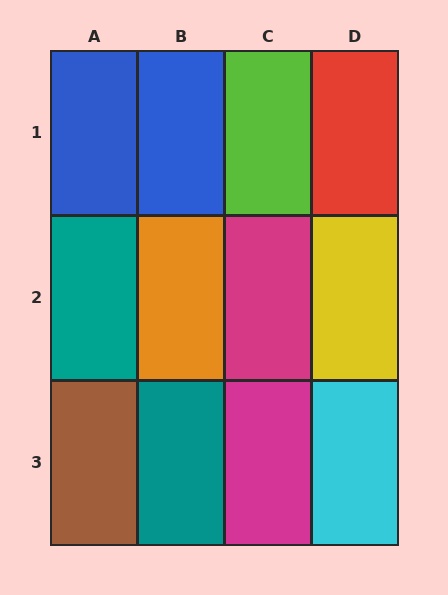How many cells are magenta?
2 cells are magenta.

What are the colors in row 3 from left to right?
Brown, teal, magenta, cyan.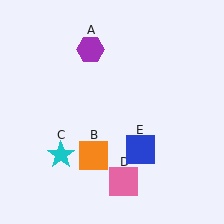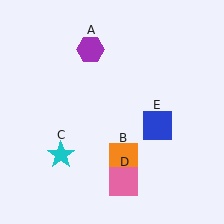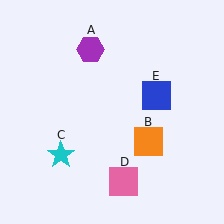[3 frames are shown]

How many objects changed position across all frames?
2 objects changed position: orange square (object B), blue square (object E).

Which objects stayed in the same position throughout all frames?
Purple hexagon (object A) and cyan star (object C) and pink square (object D) remained stationary.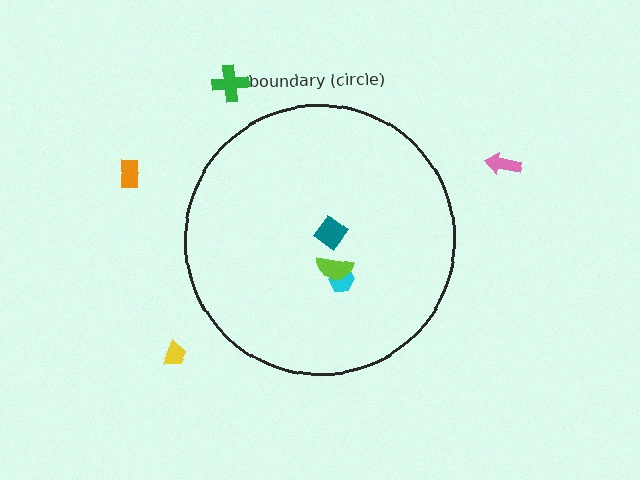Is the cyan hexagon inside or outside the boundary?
Inside.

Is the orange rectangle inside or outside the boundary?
Outside.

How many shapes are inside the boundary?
3 inside, 4 outside.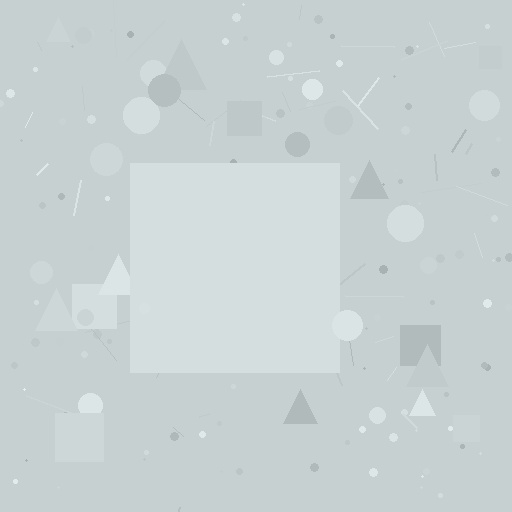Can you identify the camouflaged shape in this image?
The camouflaged shape is a square.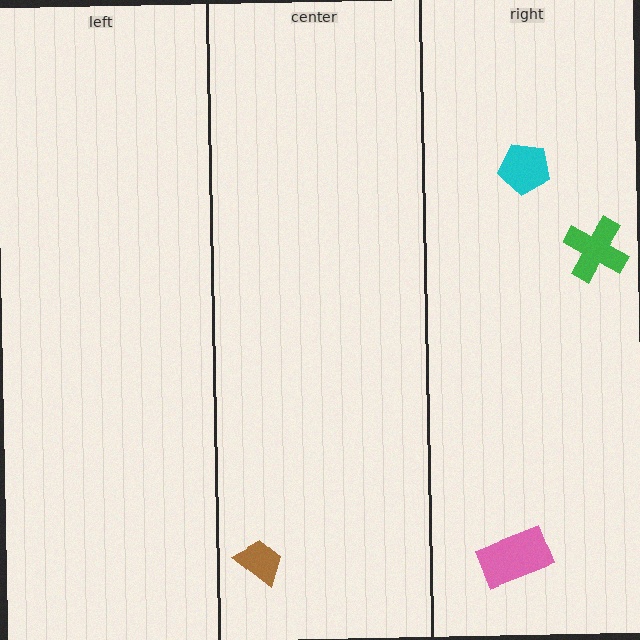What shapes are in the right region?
The cyan pentagon, the pink rectangle, the green cross.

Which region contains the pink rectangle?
The right region.